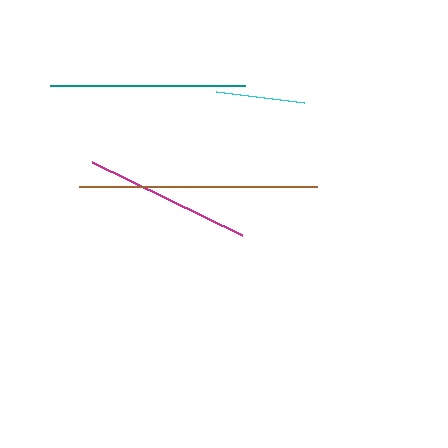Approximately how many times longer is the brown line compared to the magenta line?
The brown line is approximately 1.4 times the length of the magenta line.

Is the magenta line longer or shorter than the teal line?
The teal line is longer than the magenta line.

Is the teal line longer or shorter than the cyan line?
The teal line is longer than the cyan line.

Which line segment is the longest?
The brown line is the longest at approximately 238 pixels.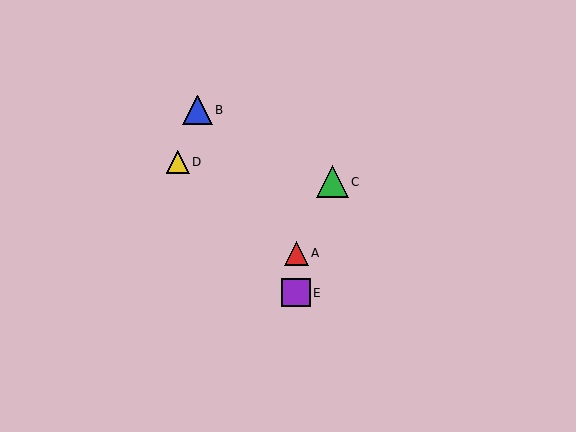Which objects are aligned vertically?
Objects A, E are aligned vertically.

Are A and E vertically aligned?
Yes, both are at x≈296.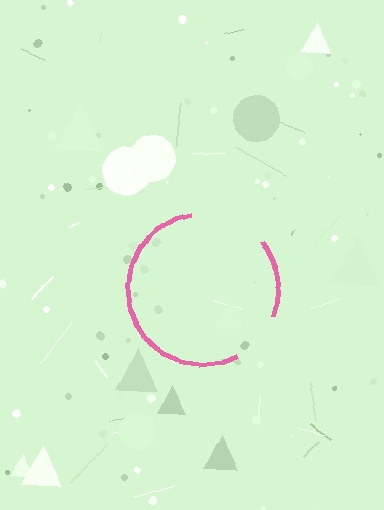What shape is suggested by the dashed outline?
The dashed outline suggests a circle.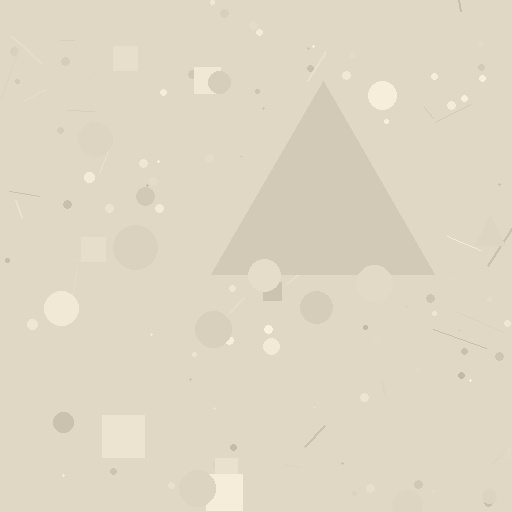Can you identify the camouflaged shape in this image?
The camouflaged shape is a triangle.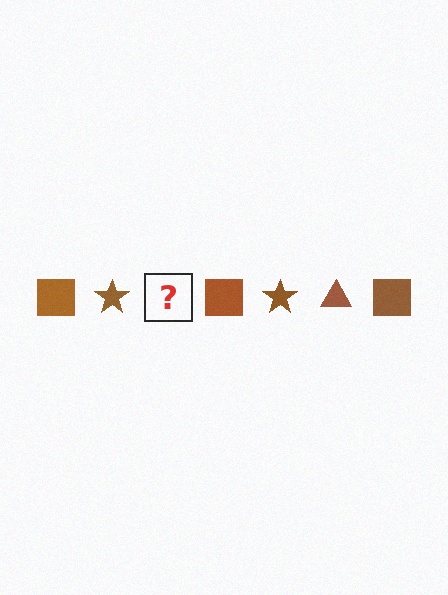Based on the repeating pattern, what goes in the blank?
The blank should be a brown triangle.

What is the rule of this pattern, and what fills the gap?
The rule is that the pattern cycles through square, star, triangle shapes in brown. The gap should be filled with a brown triangle.